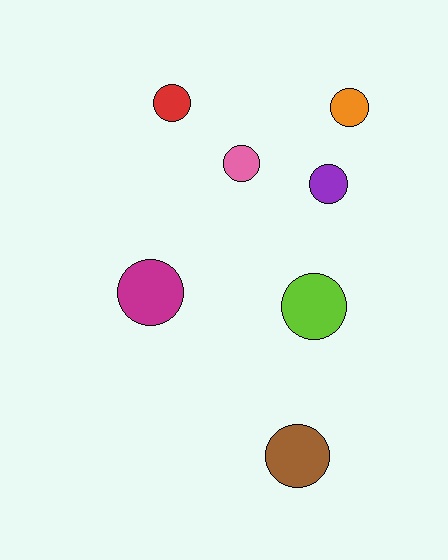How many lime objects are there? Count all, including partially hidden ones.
There is 1 lime object.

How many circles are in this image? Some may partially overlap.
There are 7 circles.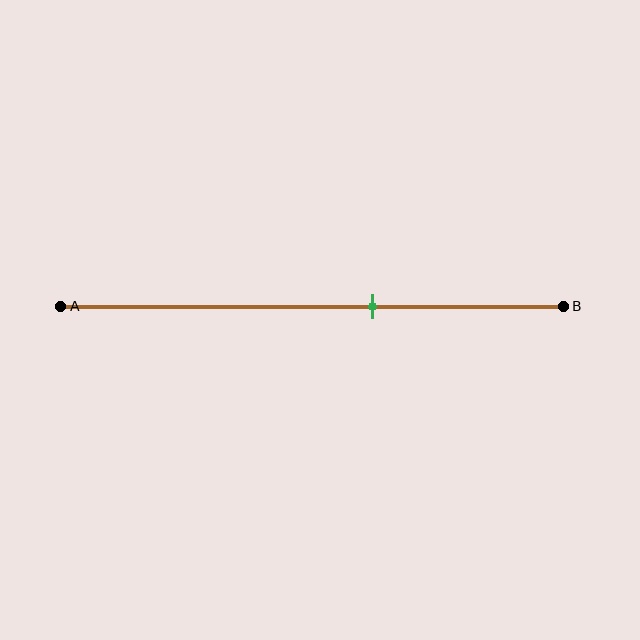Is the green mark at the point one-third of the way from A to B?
No, the mark is at about 60% from A, not at the 33% one-third point.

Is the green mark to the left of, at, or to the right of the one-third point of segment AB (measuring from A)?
The green mark is to the right of the one-third point of segment AB.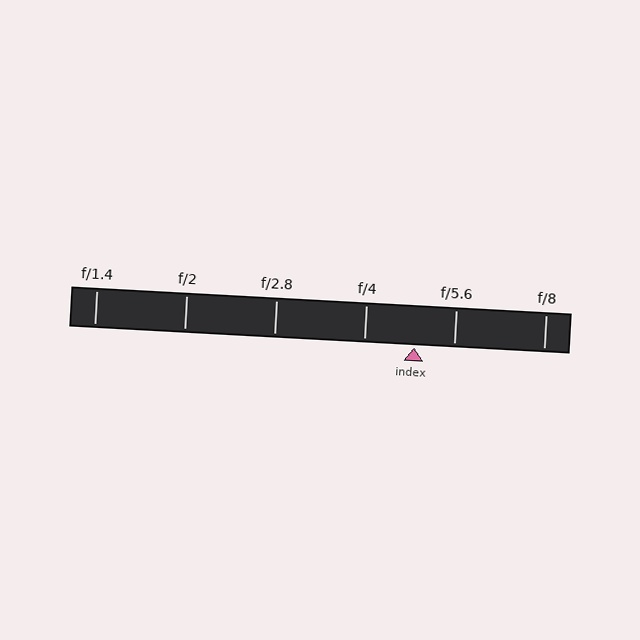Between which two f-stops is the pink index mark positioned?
The index mark is between f/4 and f/5.6.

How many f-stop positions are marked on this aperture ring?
There are 6 f-stop positions marked.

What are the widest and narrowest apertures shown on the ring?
The widest aperture shown is f/1.4 and the narrowest is f/8.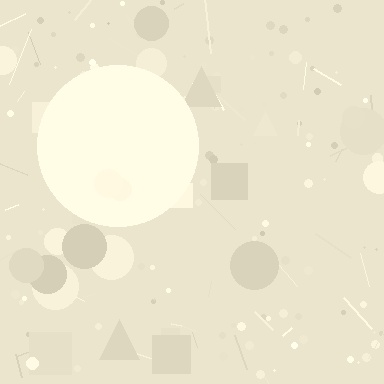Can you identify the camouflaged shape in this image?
The camouflaged shape is a circle.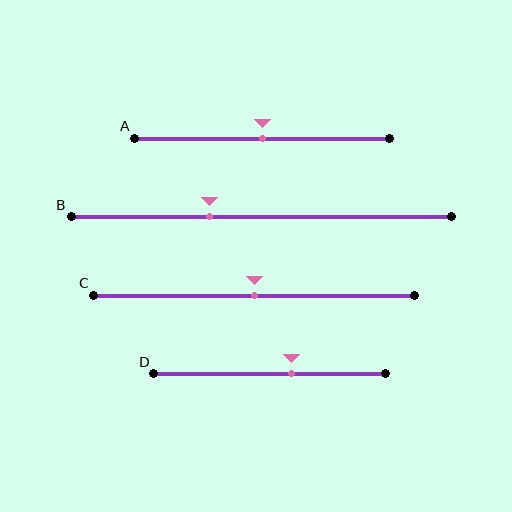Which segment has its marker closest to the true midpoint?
Segment A has its marker closest to the true midpoint.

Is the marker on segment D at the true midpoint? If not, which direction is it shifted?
No, the marker on segment D is shifted to the right by about 9% of the segment length.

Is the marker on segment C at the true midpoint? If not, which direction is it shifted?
Yes, the marker on segment C is at the true midpoint.